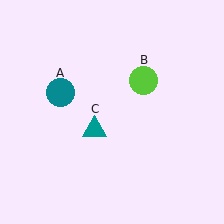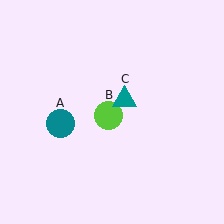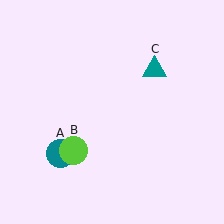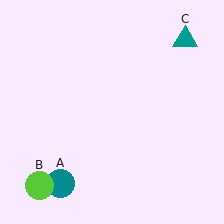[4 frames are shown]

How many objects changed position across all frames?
3 objects changed position: teal circle (object A), lime circle (object B), teal triangle (object C).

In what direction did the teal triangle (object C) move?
The teal triangle (object C) moved up and to the right.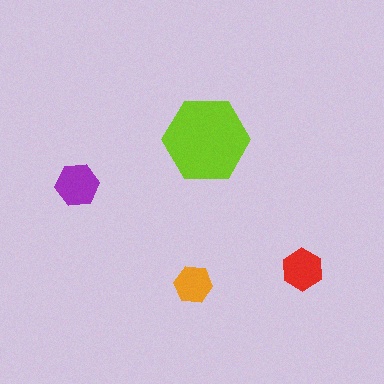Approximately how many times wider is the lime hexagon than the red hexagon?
About 2 times wider.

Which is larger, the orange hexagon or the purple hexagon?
The purple one.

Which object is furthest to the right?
The red hexagon is rightmost.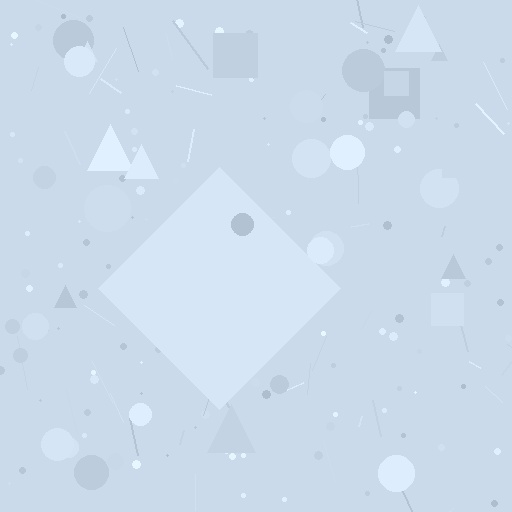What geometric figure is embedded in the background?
A diamond is embedded in the background.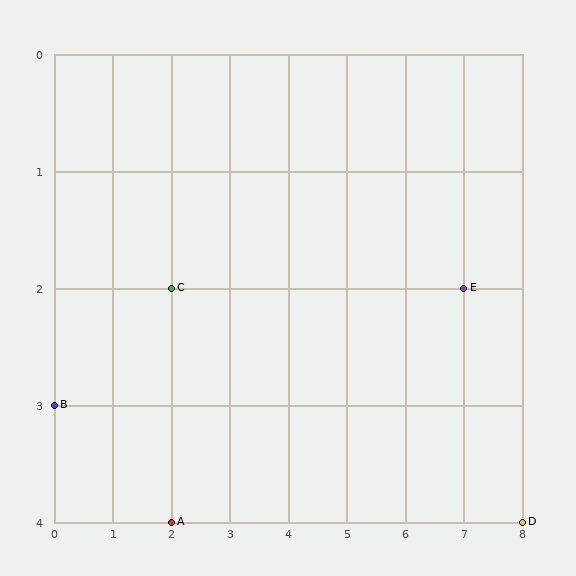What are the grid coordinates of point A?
Point A is at grid coordinates (2, 4).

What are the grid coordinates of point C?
Point C is at grid coordinates (2, 2).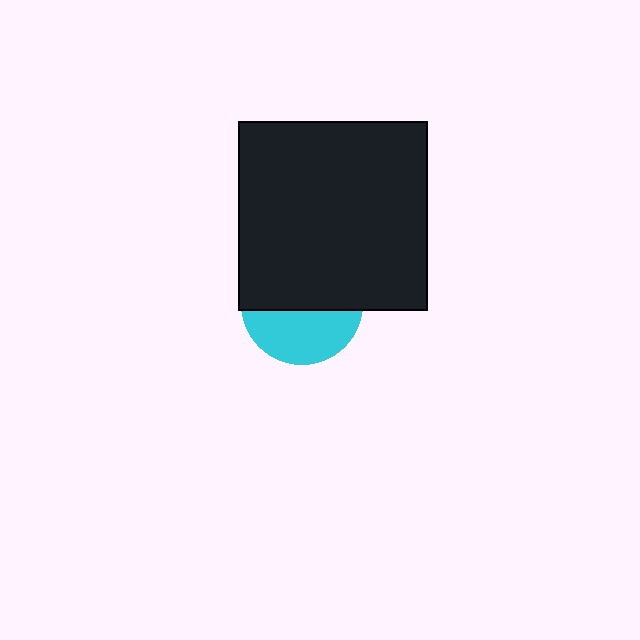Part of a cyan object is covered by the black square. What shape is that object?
It is a circle.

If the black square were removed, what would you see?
You would see the complete cyan circle.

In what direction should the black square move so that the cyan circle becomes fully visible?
The black square should move up. That is the shortest direction to clear the overlap and leave the cyan circle fully visible.